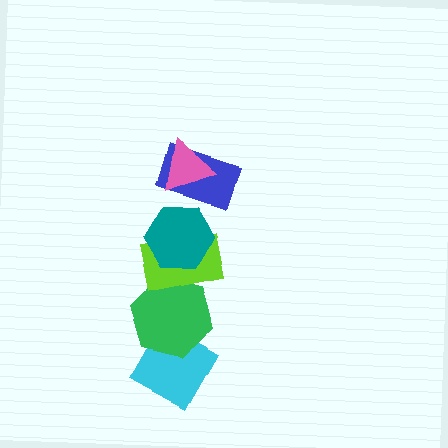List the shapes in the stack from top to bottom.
From top to bottom: the pink triangle, the blue rectangle, the teal hexagon, the lime rectangle, the green hexagon, the cyan diamond.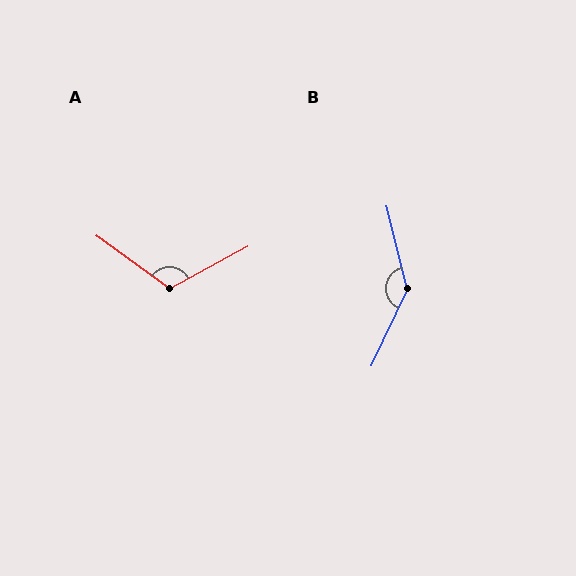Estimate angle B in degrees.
Approximately 141 degrees.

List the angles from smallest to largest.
A (116°), B (141°).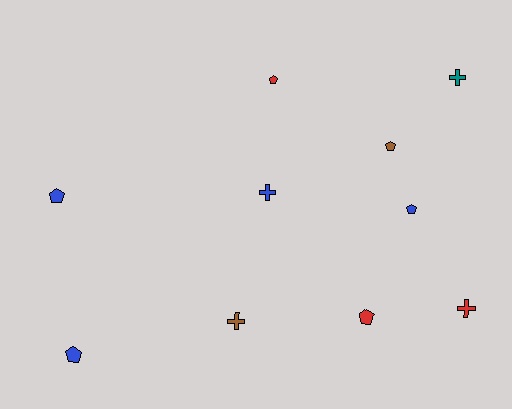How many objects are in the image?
There are 10 objects.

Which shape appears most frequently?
Pentagon, with 6 objects.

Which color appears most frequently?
Blue, with 4 objects.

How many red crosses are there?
There is 1 red cross.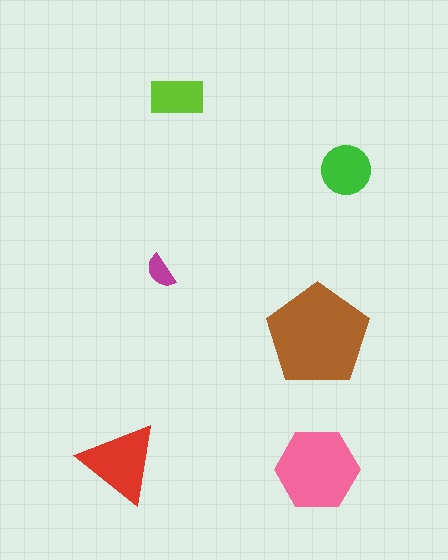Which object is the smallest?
The magenta semicircle.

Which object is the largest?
The brown pentagon.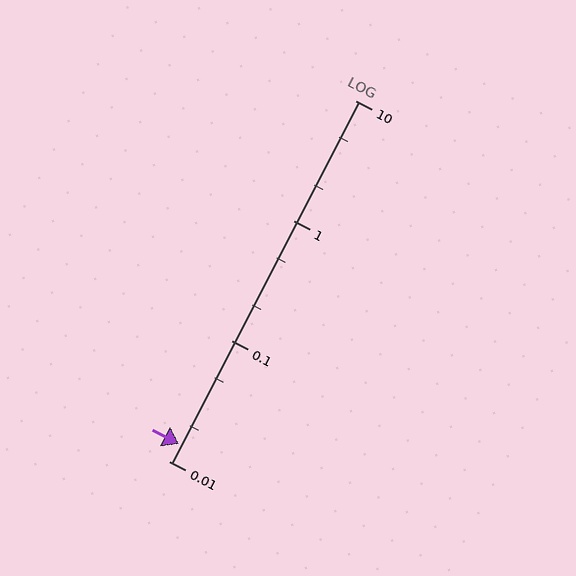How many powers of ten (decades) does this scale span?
The scale spans 3 decades, from 0.01 to 10.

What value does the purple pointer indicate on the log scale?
The pointer indicates approximately 0.014.